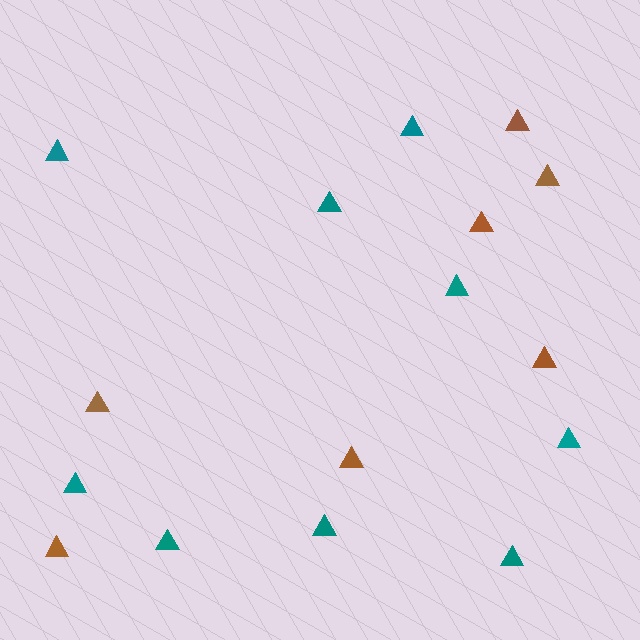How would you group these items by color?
There are 2 groups: one group of brown triangles (7) and one group of teal triangles (9).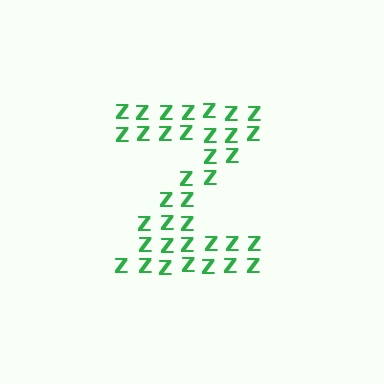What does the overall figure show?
The overall figure shows the letter Z.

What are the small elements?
The small elements are letter Z's.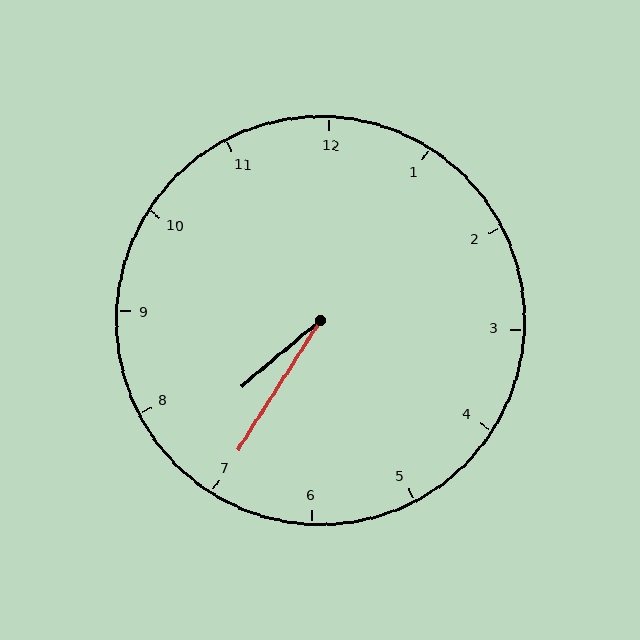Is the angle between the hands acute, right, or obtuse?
It is acute.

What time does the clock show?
7:35.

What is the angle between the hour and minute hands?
Approximately 18 degrees.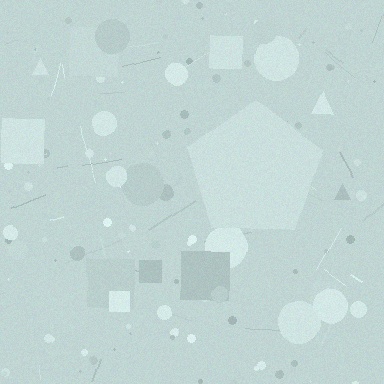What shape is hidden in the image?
A pentagon is hidden in the image.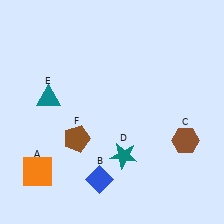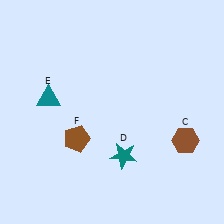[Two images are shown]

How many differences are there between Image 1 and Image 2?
There are 2 differences between the two images.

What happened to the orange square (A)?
The orange square (A) was removed in Image 2. It was in the bottom-left area of Image 1.